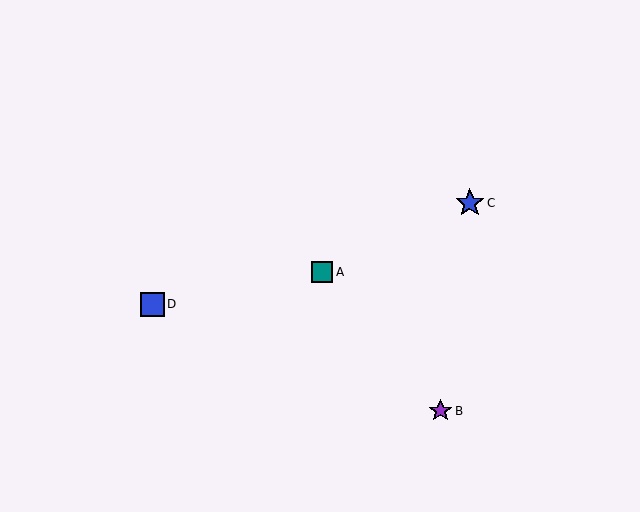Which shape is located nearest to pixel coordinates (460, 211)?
The blue star (labeled C) at (470, 203) is nearest to that location.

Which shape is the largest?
The blue star (labeled C) is the largest.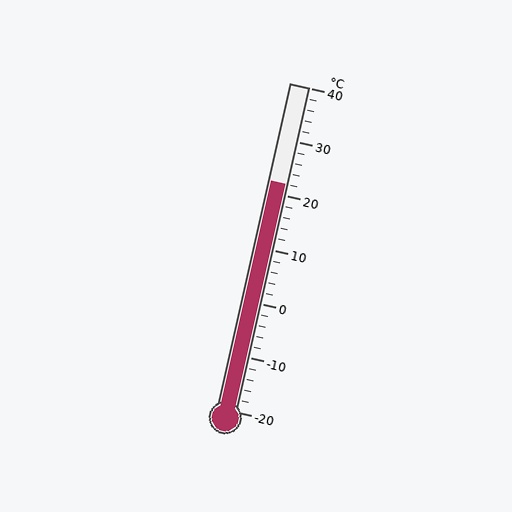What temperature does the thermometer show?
The thermometer shows approximately 22°C.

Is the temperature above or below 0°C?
The temperature is above 0°C.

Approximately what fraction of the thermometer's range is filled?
The thermometer is filled to approximately 70% of its range.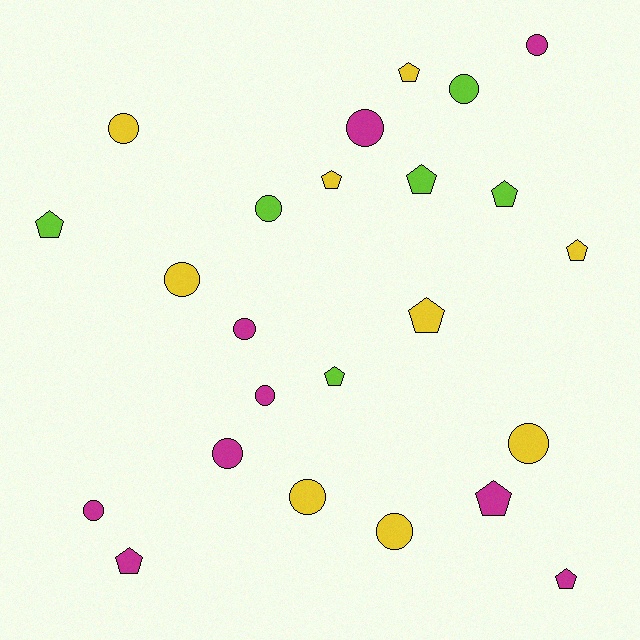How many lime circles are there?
There are 2 lime circles.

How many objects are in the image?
There are 24 objects.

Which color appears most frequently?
Magenta, with 9 objects.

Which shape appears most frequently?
Circle, with 13 objects.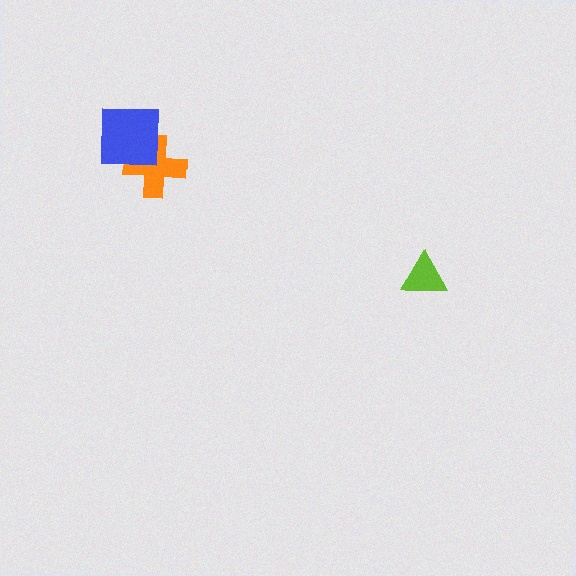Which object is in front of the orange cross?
The blue square is in front of the orange cross.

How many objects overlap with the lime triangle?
0 objects overlap with the lime triangle.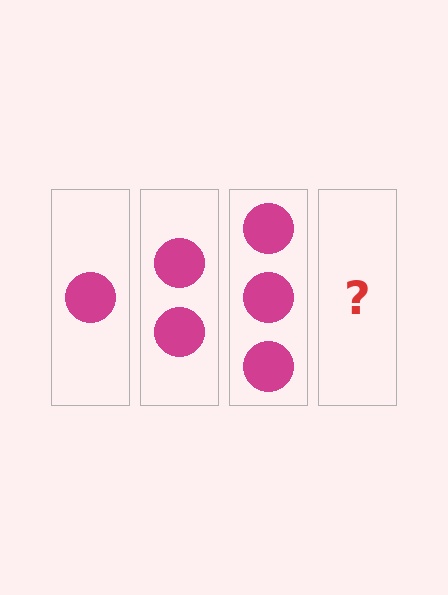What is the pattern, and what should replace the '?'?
The pattern is that each step adds one more circle. The '?' should be 4 circles.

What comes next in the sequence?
The next element should be 4 circles.